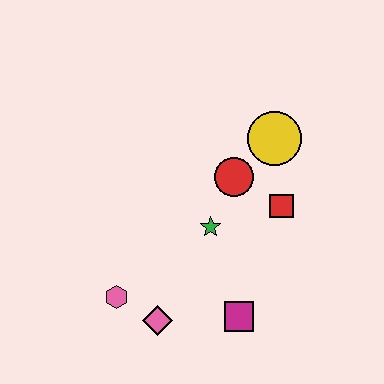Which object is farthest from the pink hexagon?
The yellow circle is farthest from the pink hexagon.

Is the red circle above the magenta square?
Yes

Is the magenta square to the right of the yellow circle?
No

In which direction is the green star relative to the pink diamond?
The green star is above the pink diamond.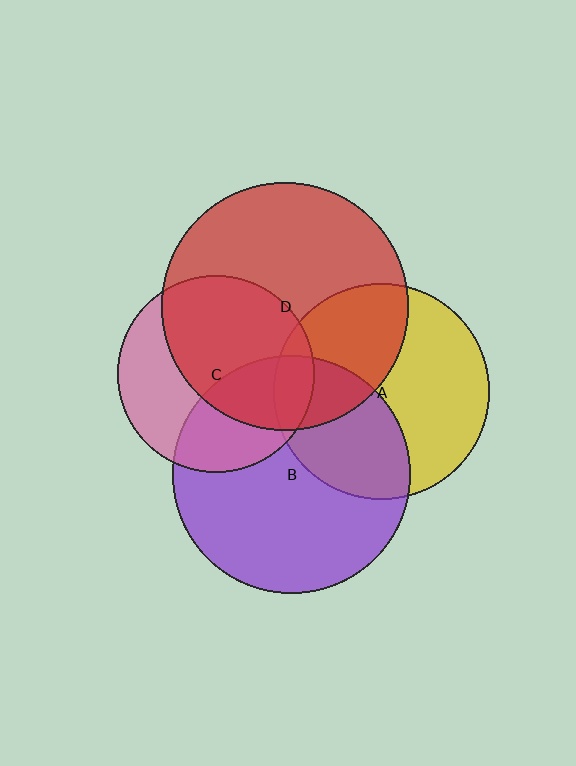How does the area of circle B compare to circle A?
Approximately 1.2 times.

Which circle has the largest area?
Circle D (red).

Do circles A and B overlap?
Yes.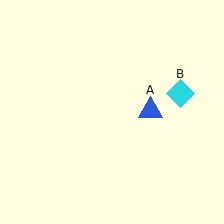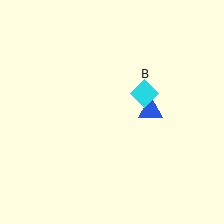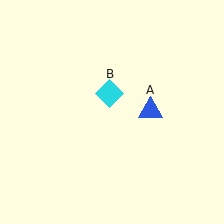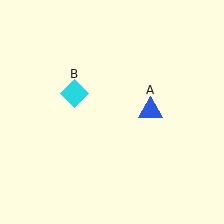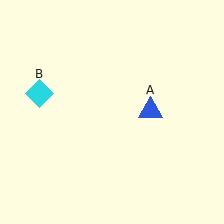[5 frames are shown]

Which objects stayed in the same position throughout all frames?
Blue triangle (object A) remained stationary.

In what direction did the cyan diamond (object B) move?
The cyan diamond (object B) moved left.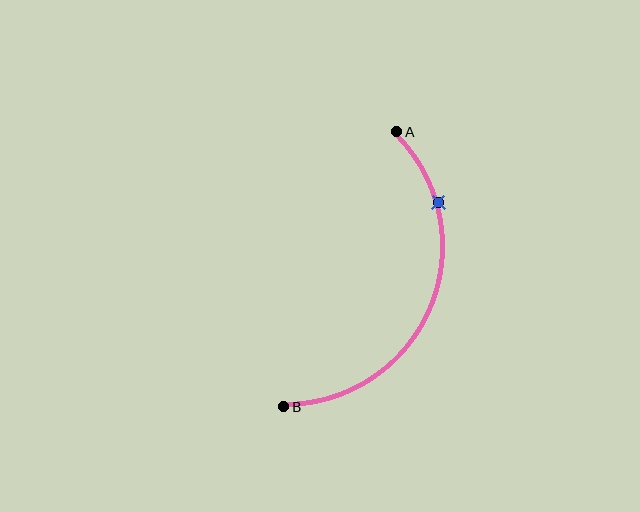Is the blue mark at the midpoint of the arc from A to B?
No. The blue mark lies on the arc but is closer to endpoint A. The arc midpoint would be at the point on the curve equidistant along the arc from both A and B.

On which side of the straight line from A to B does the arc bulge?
The arc bulges to the right of the straight line connecting A and B.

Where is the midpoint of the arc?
The arc midpoint is the point on the curve farthest from the straight line joining A and B. It sits to the right of that line.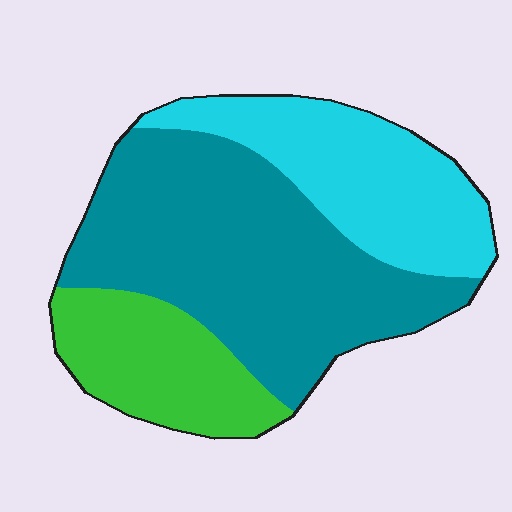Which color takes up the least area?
Green, at roughly 20%.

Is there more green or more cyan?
Cyan.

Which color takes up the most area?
Teal, at roughly 50%.